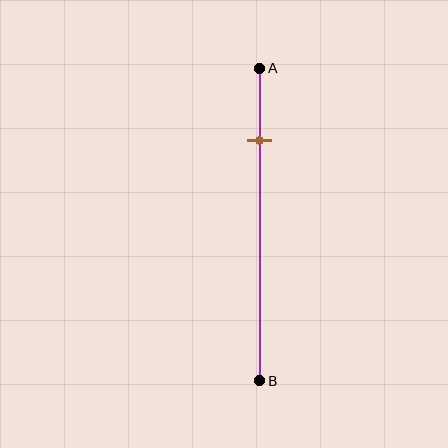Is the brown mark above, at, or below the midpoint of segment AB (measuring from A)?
The brown mark is above the midpoint of segment AB.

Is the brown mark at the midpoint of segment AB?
No, the mark is at about 25% from A, not at the 50% midpoint.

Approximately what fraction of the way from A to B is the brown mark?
The brown mark is approximately 25% of the way from A to B.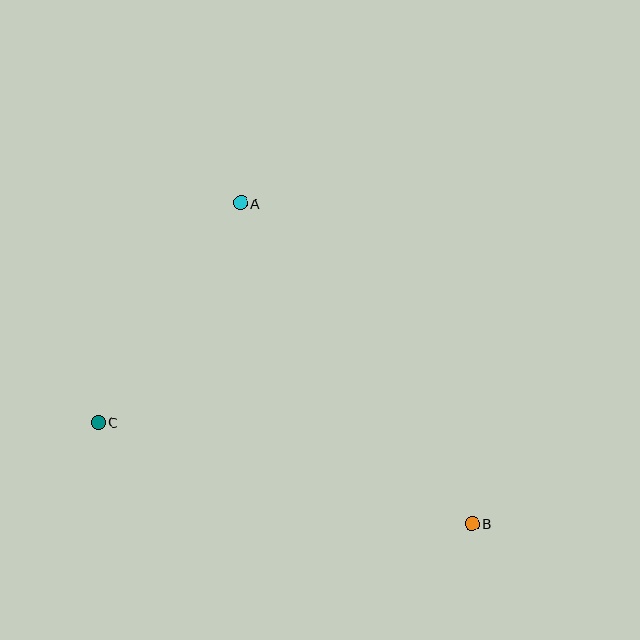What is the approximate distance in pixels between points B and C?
The distance between B and C is approximately 387 pixels.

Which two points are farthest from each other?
Points A and B are farthest from each other.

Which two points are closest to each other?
Points A and C are closest to each other.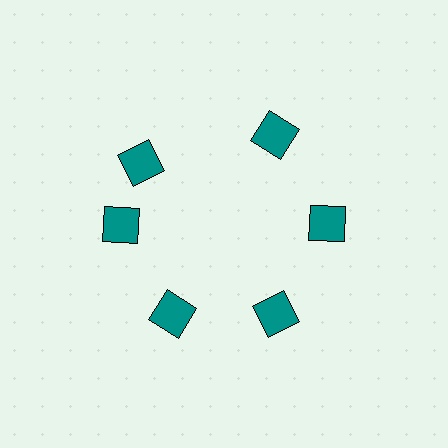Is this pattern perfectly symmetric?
No. The 6 teal squares are arranged in a ring, but one element near the 11 o'clock position is rotated out of alignment along the ring, breaking the 6-fold rotational symmetry.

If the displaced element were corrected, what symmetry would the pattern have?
It would have 6-fold rotational symmetry — the pattern would map onto itself every 60 degrees.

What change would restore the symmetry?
The symmetry would be restored by rotating it back into even spacing with its neighbors so that all 6 squares sit at equal angles and equal distance from the center.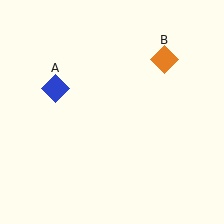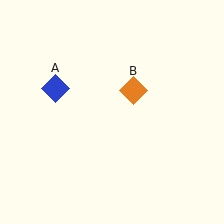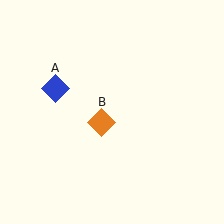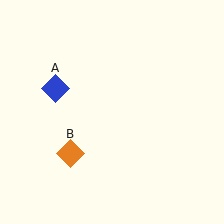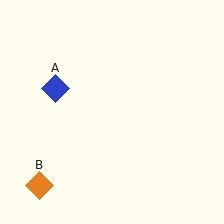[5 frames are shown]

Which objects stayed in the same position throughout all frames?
Blue diamond (object A) remained stationary.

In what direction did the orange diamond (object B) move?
The orange diamond (object B) moved down and to the left.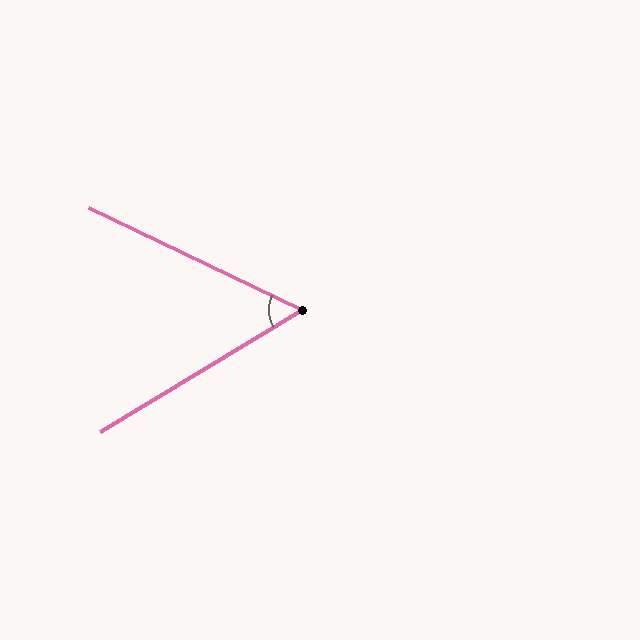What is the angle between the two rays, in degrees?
Approximately 57 degrees.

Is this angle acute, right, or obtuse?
It is acute.